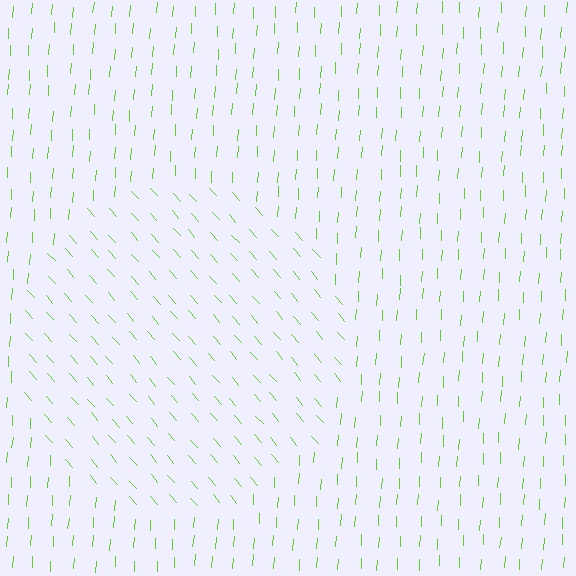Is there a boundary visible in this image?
Yes, there is a texture boundary formed by a change in line orientation.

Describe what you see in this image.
The image is filled with small lime line segments. A circle region in the image has lines oriented differently from the surrounding lines, creating a visible texture boundary.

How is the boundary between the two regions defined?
The boundary is defined purely by a change in line orientation (approximately 45 degrees difference). All lines are the same color and thickness.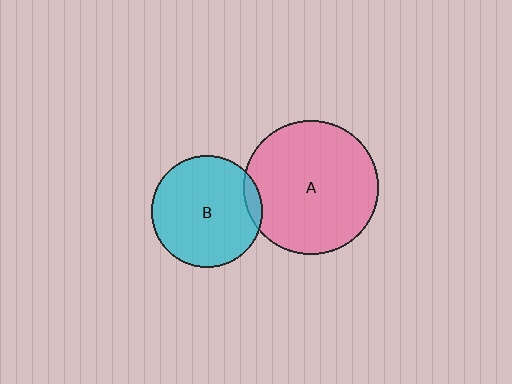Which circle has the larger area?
Circle A (pink).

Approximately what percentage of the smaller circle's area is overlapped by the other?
Approximately 5%.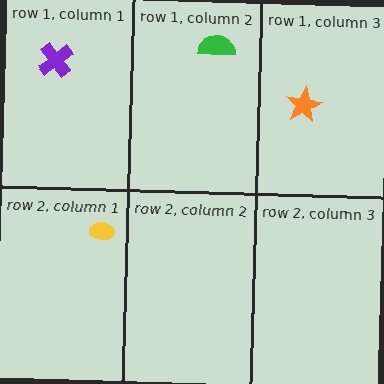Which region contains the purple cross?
The row 1, column 1 region.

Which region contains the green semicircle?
The row 1, column 2 region.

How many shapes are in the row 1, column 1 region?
1.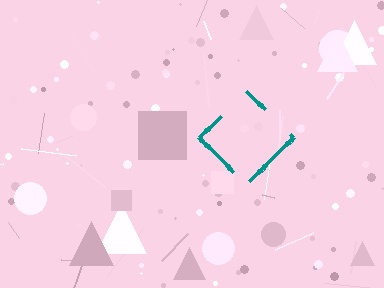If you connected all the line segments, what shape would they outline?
They would outline a diamond.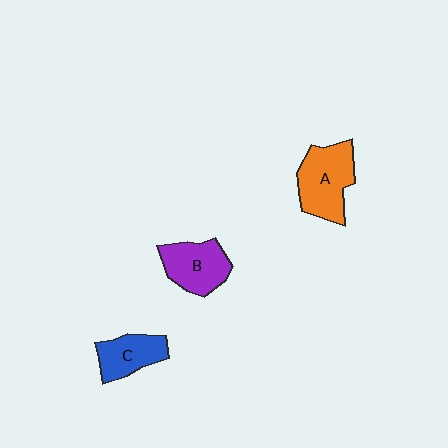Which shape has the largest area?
Shape A (orange).